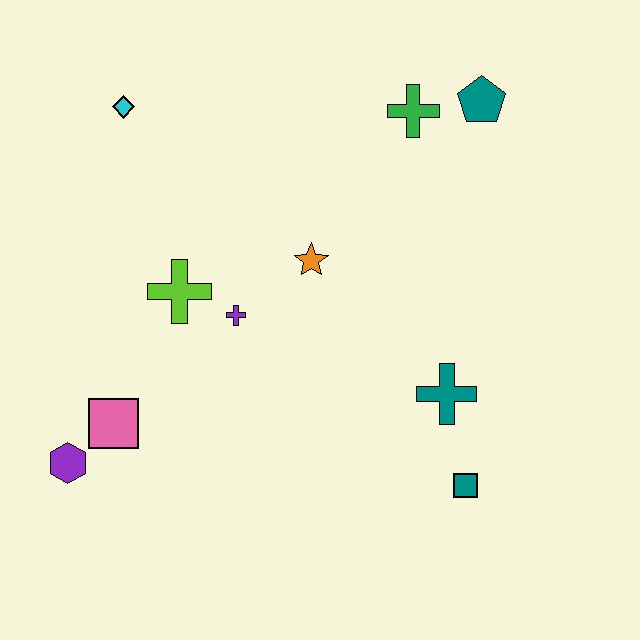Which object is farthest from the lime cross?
The teal pentagon is farthest from the lime cross.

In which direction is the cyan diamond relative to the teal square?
The cyan diamond is above the teal square.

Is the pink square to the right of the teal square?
No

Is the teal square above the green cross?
No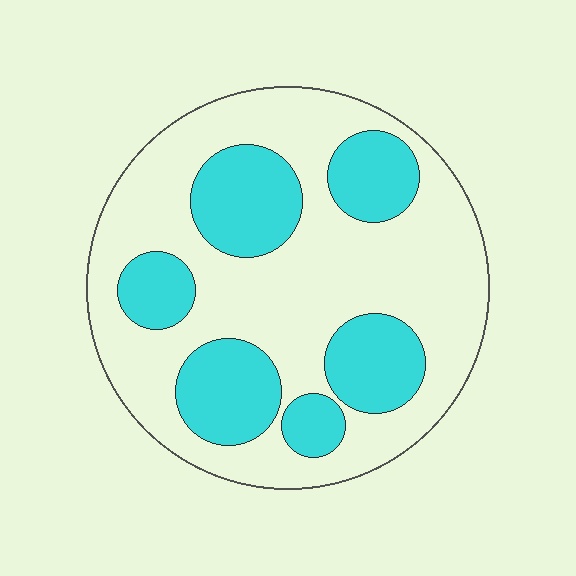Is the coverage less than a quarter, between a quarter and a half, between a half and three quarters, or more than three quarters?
Between a quarter and a half.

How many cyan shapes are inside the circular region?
6.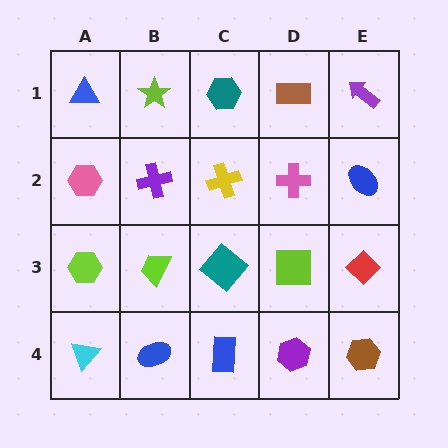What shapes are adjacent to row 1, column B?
A purple cross (row 2, column B), a blue triangle (row 1, column A), a teal hexagon (row 1, column C).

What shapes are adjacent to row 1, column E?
A blue ellipse (row 2, column E), a brown rectangle (row 1, column D).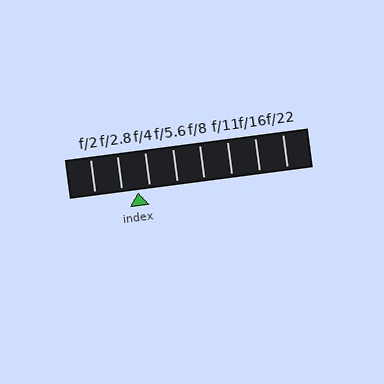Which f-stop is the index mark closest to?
The index mark is closest to f/4.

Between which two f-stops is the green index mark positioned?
The index mark is between f/2.8 and f/4.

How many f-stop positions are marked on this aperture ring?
There are 8 f-stop positions marked.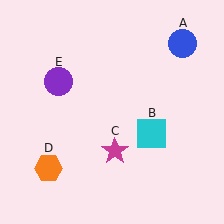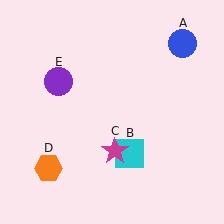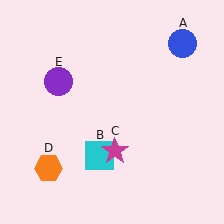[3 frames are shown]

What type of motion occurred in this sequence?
The cyan square (object B) rotated clockwise around the center of the scene.